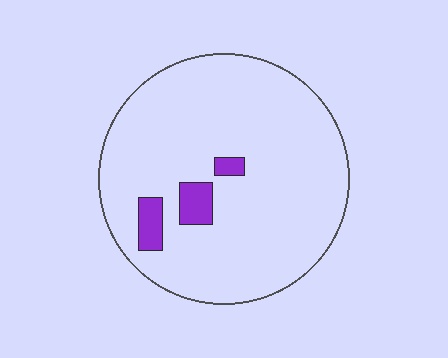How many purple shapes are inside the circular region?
3.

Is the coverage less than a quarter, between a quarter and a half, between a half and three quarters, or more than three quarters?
Less than a quarter.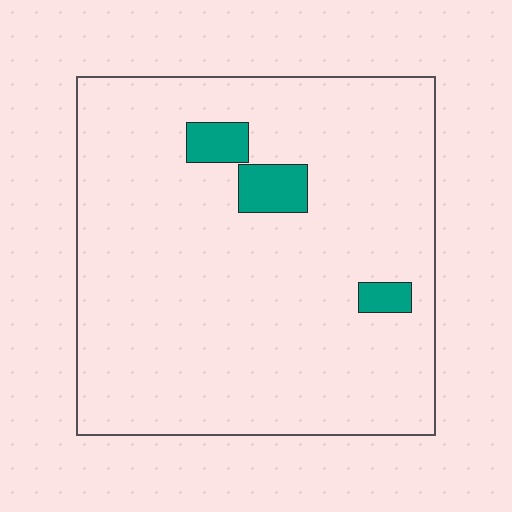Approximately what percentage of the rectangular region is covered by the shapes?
Approximately 5%.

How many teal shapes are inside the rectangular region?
3.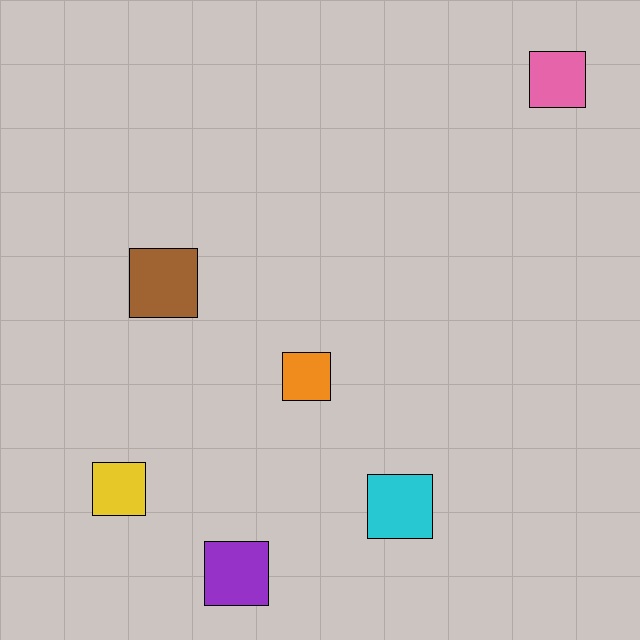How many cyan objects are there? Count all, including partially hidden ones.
There is 1 cyan object.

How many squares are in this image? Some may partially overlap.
There are 6 squares.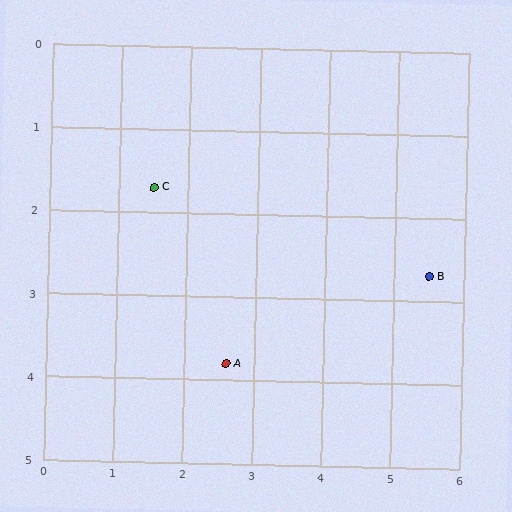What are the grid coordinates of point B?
Point B is at approximately (5.5, 2.7).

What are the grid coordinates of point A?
Point A is at approximately (2.6, 3.8).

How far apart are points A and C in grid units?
Points A and C are about 2.4 grid units apart.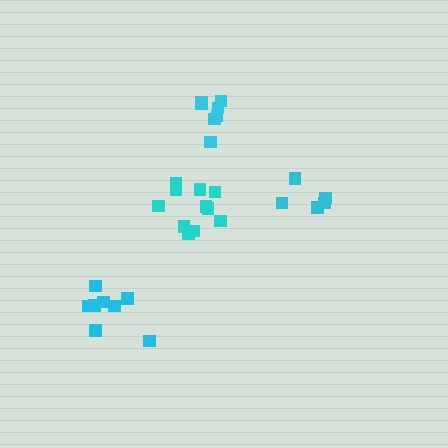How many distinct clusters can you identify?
There are 4 distinct clusters.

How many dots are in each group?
Group 1: 5 dots, Group 2: 11 dots, Group 3: 8 dots, Group 4: 7 dots (31 total).